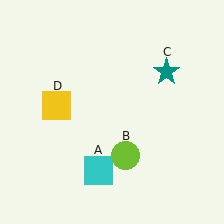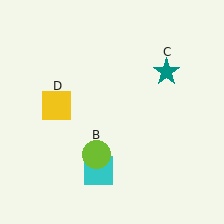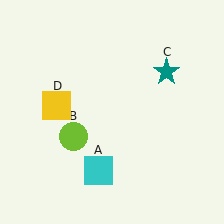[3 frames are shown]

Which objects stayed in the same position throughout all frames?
Cyan square (object A) and teal star (object C) and yellow square (object D) remained stationary.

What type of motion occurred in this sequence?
The lime circle (object B) rotated clockwise around the center of the scene.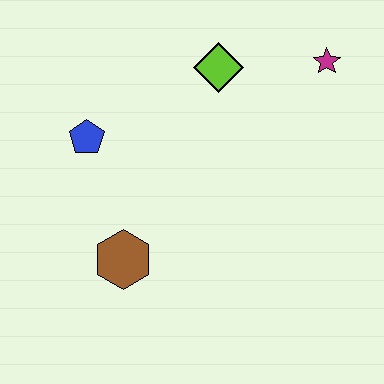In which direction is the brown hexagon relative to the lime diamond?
The brown hexagon is below the lime diamond.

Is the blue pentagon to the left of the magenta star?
Yes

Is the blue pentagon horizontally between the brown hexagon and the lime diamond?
No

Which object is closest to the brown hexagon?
The blue pentagon is closest to the brown hexagon.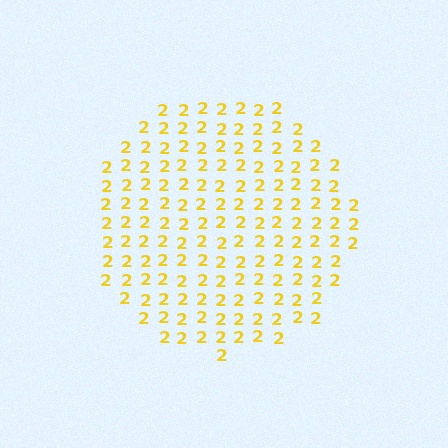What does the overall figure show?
The overall figure shows a circle.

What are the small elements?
The small elements are digit 2's.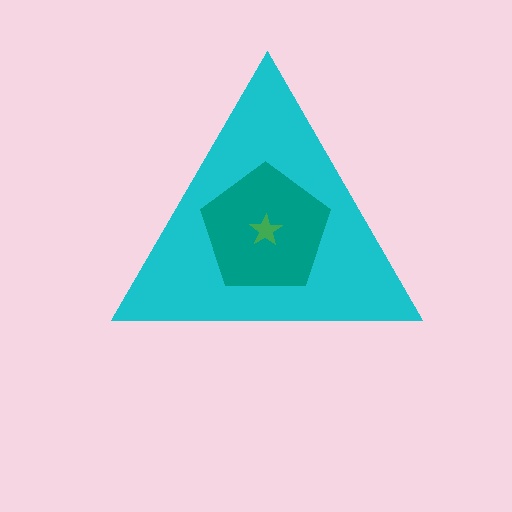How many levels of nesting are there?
3.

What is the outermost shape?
The cyan triangle.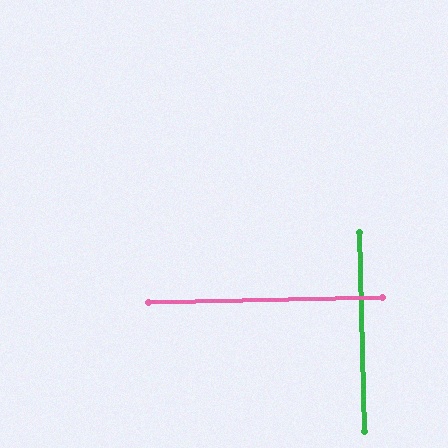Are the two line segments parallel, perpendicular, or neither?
Perpendicular — they meet at approximately 90°.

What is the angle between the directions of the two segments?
Approximately 90 degrees.